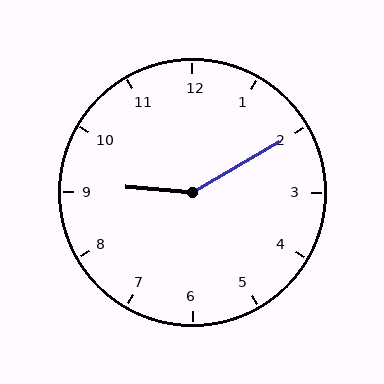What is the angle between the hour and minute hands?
Approximately 145 degrees.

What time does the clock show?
9:10.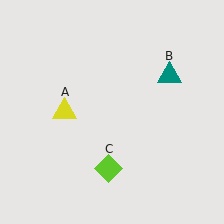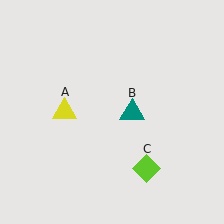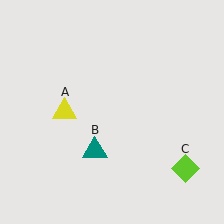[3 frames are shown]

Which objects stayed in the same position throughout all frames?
Yellow triangle (object A) remained stationary.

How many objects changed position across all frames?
2 objects changed position: teal triangle (object B), lime diamond (object C).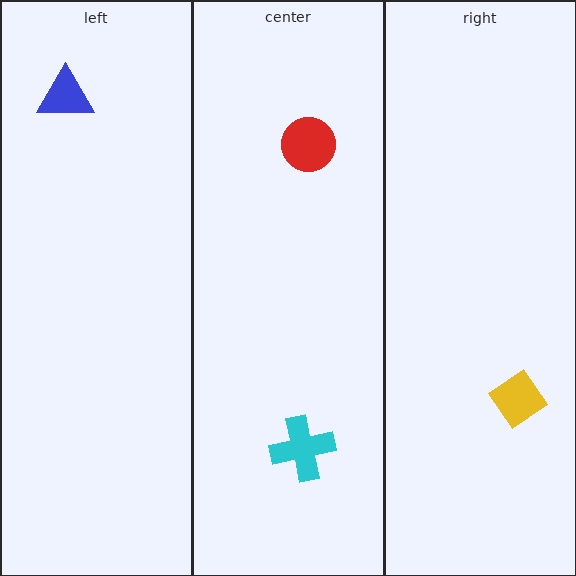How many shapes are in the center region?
2.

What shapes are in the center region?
The red circle, the cyan cross.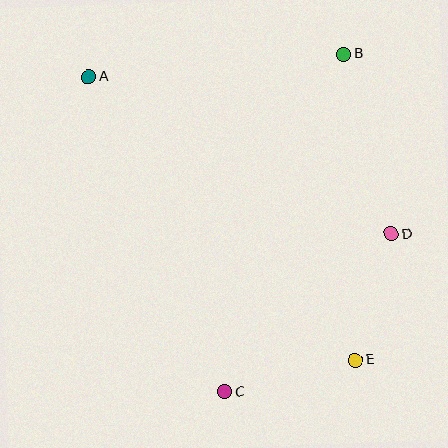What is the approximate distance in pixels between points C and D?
The distance between C and D is approximately 230 pixels.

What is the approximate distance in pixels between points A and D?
The distance between A and D is approximately 341 pixels.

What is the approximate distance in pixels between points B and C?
The distance between B and C is approximately 358 pixels.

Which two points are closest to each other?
Points D and E are closest to each other.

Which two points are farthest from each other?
Points A and E are farthest from each other.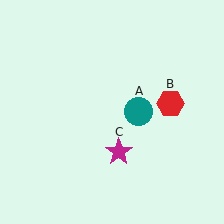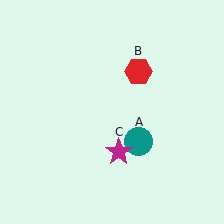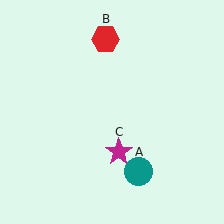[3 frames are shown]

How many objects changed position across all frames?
2 objects changed position: teal circle (object A), red hexagon (object B).